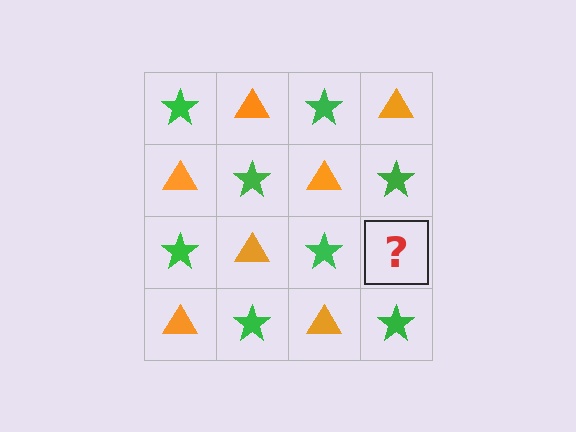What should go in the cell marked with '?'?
The missing cell should contain an orange triangle.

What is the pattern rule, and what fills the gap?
The rule is that it alternates green star and orange triangle in a checkerboard pattern. The gap should be filled with an orange triangle.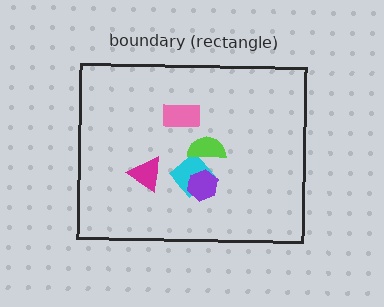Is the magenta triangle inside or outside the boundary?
Inside.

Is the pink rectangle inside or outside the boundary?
Inside.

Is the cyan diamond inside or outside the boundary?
Inside.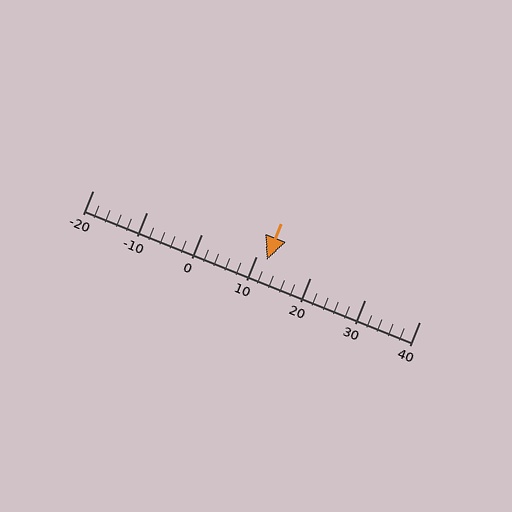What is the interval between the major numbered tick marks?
The major tick marks are spaced 10 units apart.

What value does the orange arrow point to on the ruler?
The orange arrow points to approximately 12.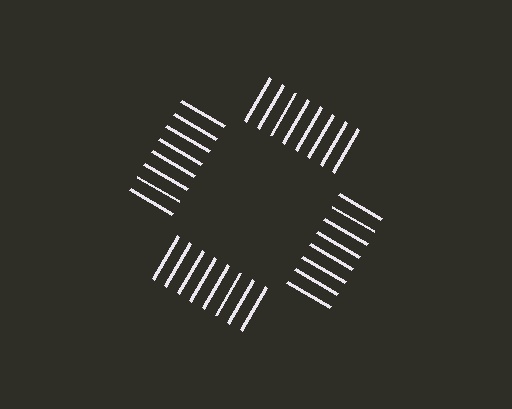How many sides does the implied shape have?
4 sides — the line-ends trace a square.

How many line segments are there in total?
32 — 8 along each of the 4 edges.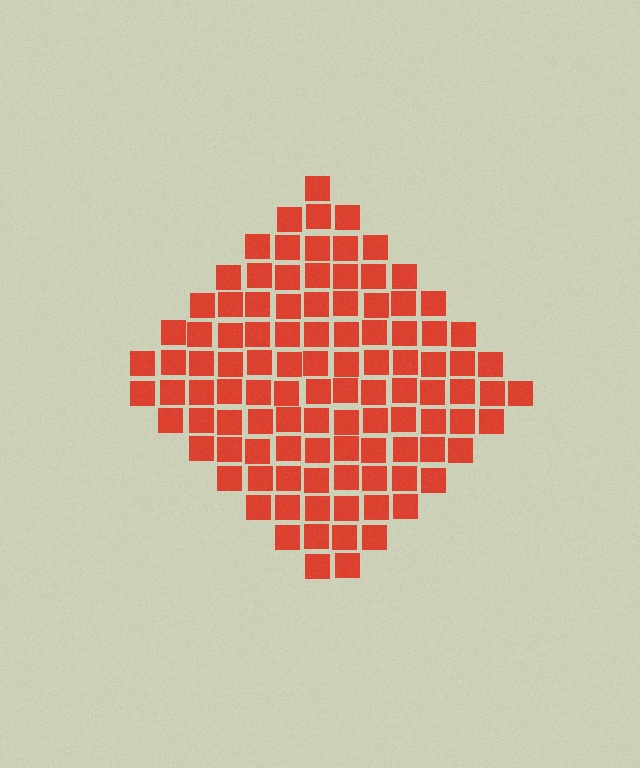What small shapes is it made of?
It is made of small squares.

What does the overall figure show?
The overall figure shows a diamond.